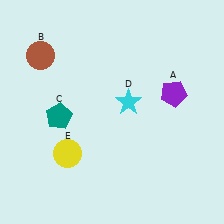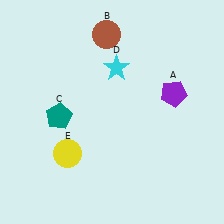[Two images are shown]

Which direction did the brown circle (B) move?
The brown circle (B) moved right.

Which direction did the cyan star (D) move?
The cyan star (D) moved up.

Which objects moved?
The objects that moved are: the brown circle (B), the cyan star (D).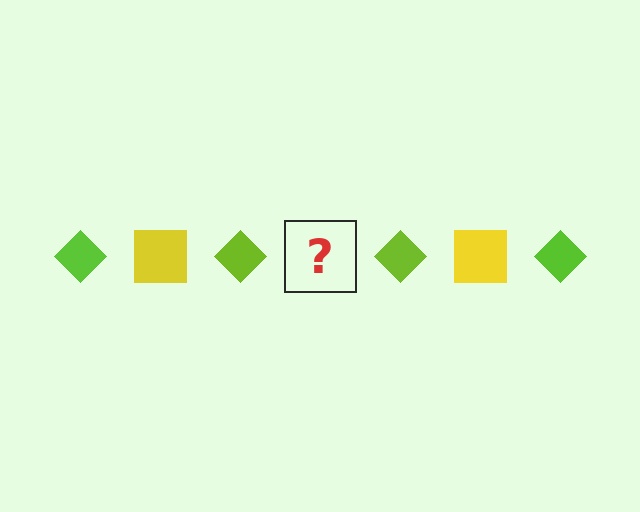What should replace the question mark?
The question mark should be replaced with a yellow square.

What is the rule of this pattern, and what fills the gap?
The rule is that the pattern alternates between lime diamond and yellow square. The gap should be filled with a yellow square.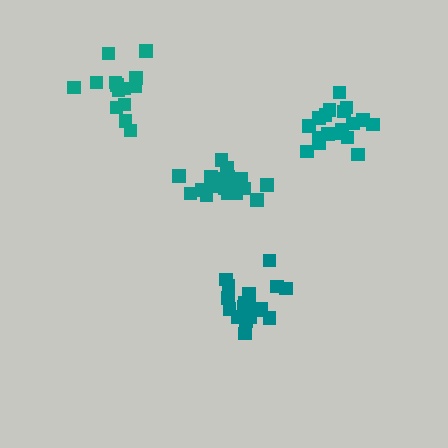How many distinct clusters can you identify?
There are 4 distinct clusters.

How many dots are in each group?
Group 1: 18 dots, Group 2: 20 dots, Group 3: 18 dots, Group 4: 14 dots (70 total).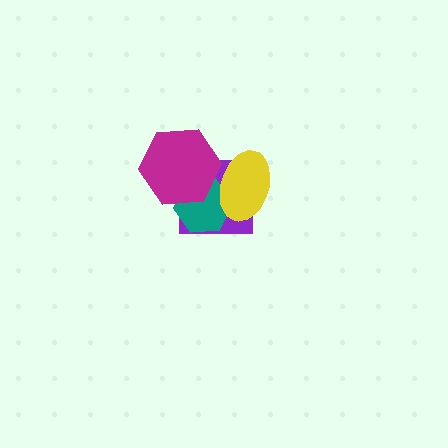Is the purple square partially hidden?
Yes, it is partially covered by another shape.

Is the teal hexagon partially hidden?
Yes, it is partially covered by another shape.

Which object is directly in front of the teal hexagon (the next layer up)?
The magenta hexagon is directly in front of the teal hexagon.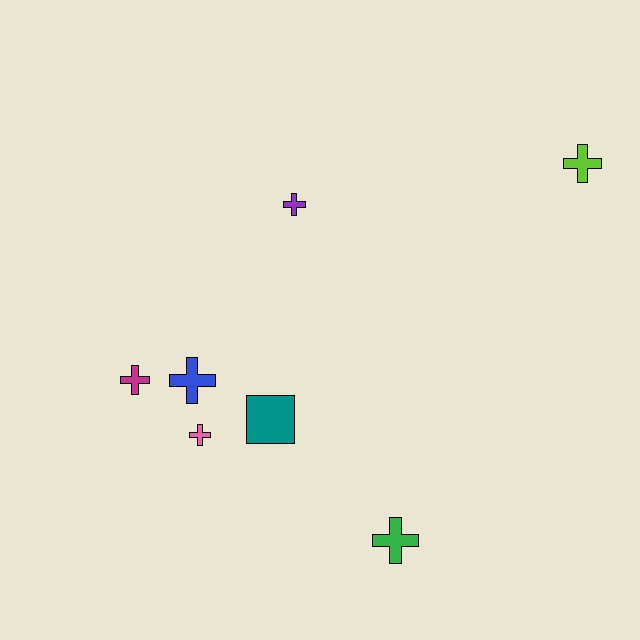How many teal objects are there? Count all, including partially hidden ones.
There is 1 teal object.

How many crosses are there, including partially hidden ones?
There are 6 crosses.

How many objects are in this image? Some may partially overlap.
There are 7 objects.